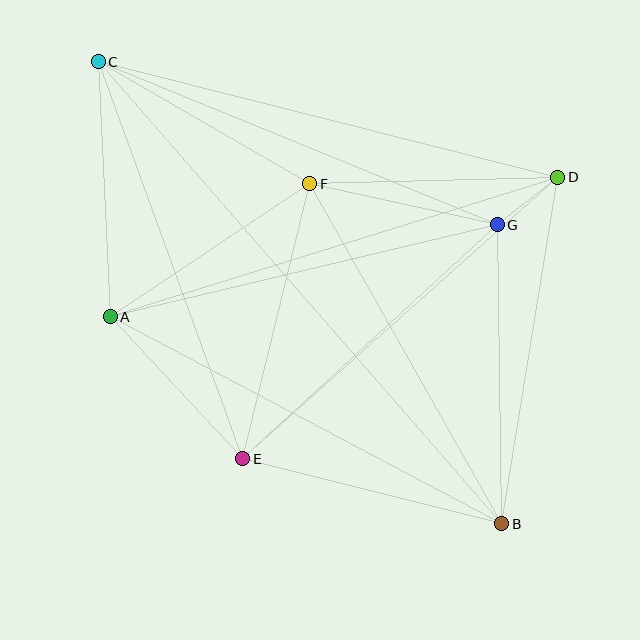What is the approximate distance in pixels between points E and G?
The distance between E and G is approximately 346 pixels.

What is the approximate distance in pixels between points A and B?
The distance between A and B is approximately 443 pixels.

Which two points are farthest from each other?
Points B and C are farthest from each other.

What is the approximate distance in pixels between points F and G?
The distance between F and G is approximately 192 pixels.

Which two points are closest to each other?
Points D and G are closest to each other.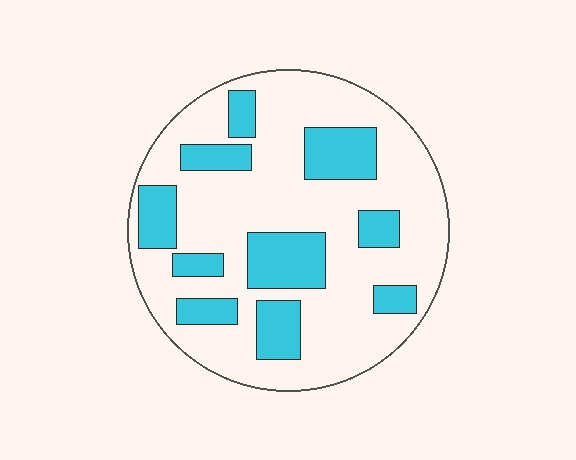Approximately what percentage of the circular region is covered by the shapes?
Approximately 30%.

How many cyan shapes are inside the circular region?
10.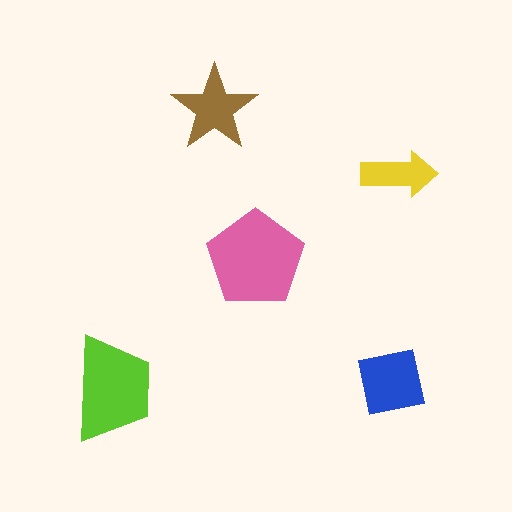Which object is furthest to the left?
The lime trapezoid is leftmost.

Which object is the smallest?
The yellow arrow.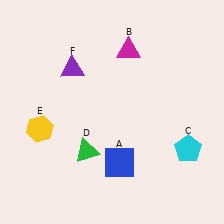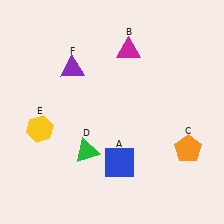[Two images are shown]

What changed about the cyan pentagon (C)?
In Image 1, C is cyan. In Image 2, it changed to orange.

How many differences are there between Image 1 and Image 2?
There is 1 difference between the two images.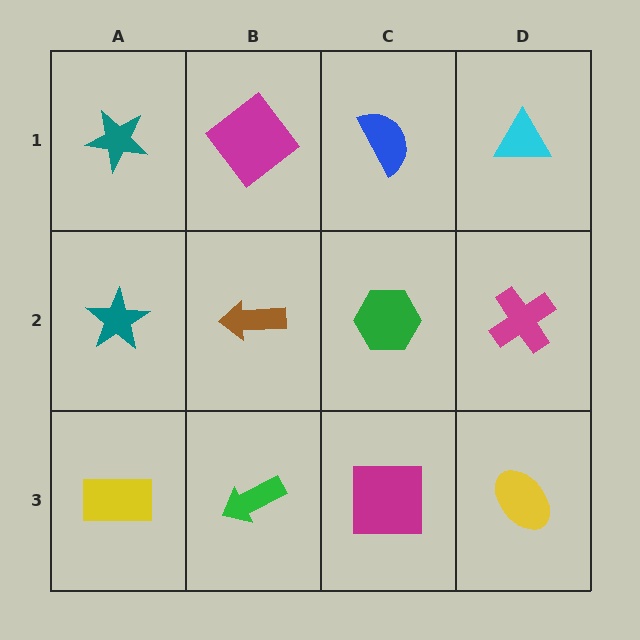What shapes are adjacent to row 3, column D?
A magenta cross (row 2, column D), a magenta square (row 3, column C).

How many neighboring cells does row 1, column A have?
2.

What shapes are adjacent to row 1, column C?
A green hexagon (row 2, column C), a magenta diamond (row 1, column B), a cyan triangle (row 1, column D).